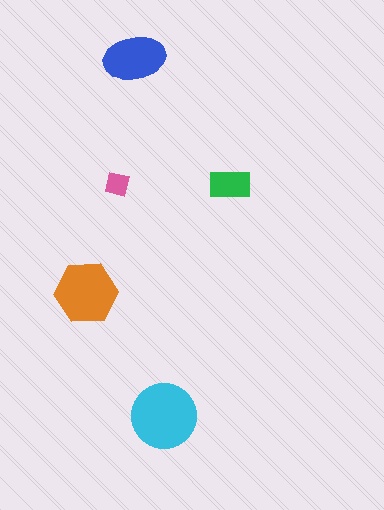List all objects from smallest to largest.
The pink square, the green rectangle, the blue ellipse, the orange hexagon, the cyan circle.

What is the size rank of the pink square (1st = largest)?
5th.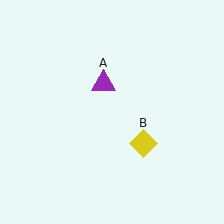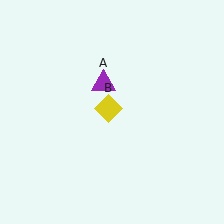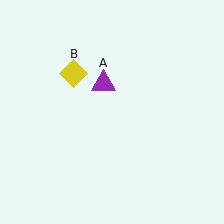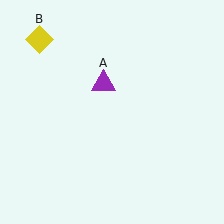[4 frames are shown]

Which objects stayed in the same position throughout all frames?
Purple triangle (object A) remained stationary.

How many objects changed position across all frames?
1 object changed position: yellow diamond (object B).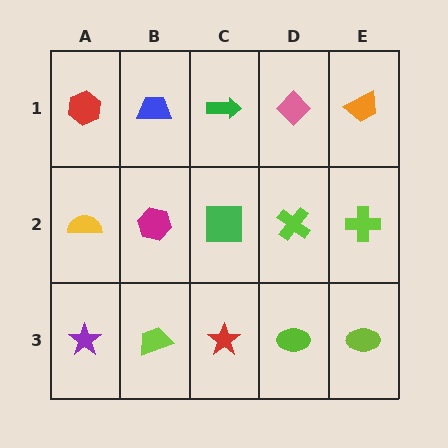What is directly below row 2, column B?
A lime trapezoid.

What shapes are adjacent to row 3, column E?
A lime cross (row 2, column E), a lime ellipse (row 3, column D).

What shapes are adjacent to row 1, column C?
A green square (row 2, column C), a blue trapezoid (row 1, column B), a pink diamond (row 1, column D).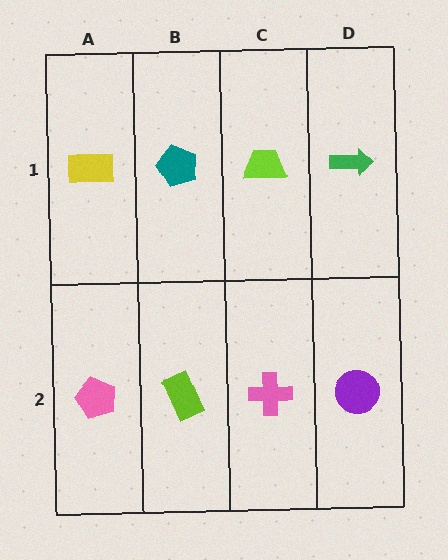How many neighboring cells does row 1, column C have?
3.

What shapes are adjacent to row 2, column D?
A green arrow (row 1, column D), a pink cross (row 2, column C).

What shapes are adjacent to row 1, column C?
A pink cross (row 2, column C), a teal pentagon (row 1, column B), a green arrow (row 1, column D).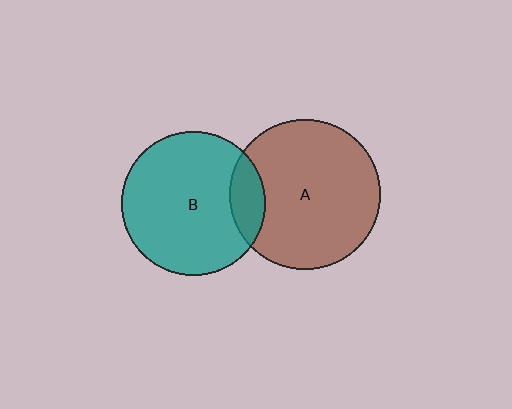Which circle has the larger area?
Circle A (brown).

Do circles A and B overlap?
Yes.